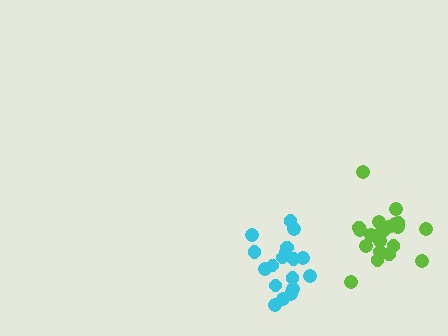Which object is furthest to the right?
The lime cluster is rightmost.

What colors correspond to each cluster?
The clusters are colored: lime, cyan.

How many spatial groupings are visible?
There are 2 spatial groupings.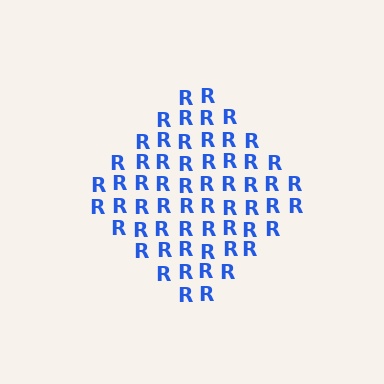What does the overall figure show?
The overall figure shows a diamond.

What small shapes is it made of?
It is made of small letter R's.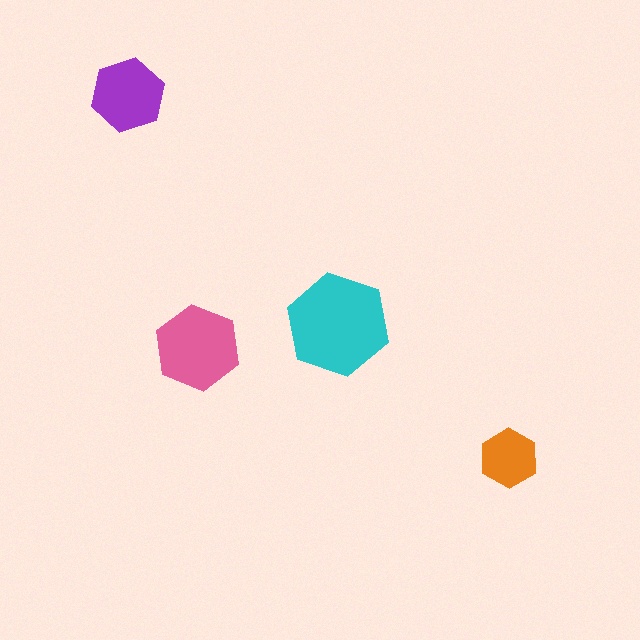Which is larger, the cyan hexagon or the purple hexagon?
The cyan one.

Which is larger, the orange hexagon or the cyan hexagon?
The cyan one.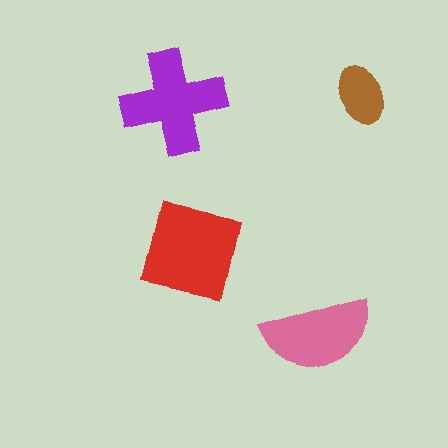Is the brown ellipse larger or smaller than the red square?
Smaller.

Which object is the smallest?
The brown ellipse.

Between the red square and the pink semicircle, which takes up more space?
The red square.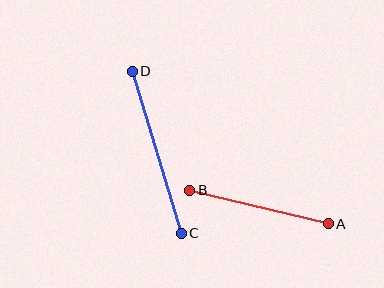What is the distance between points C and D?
The distance is approximately 169 pixels.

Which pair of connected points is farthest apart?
Points C and D are farthest apart.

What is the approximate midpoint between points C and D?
The midpoint is at approximately (157, 152) pixels.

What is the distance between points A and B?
The distance is approximately 142 pixels.